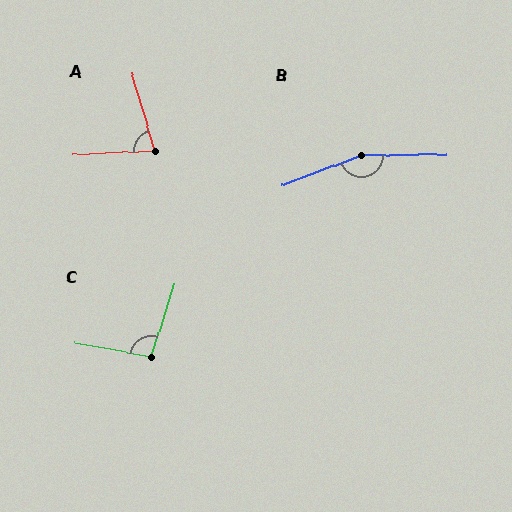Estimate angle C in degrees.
Approximately 97 degrees.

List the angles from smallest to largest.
A (77°), C (97°), B (159°).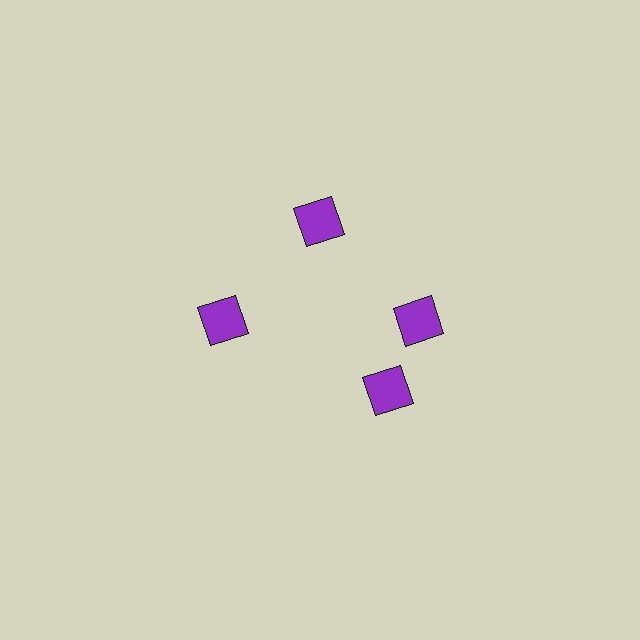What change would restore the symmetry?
The symmetry would be restored by rotating it back into even spacing with its neighbors so that all 4 squares sit at equal angles and equal distance from the center.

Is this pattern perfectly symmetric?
No. The 4 purple squares are arranged in a ring, but one element near the 6 o'clock position is rotated out of alignment along the ring, breaking the 4-fold rotational symmetry.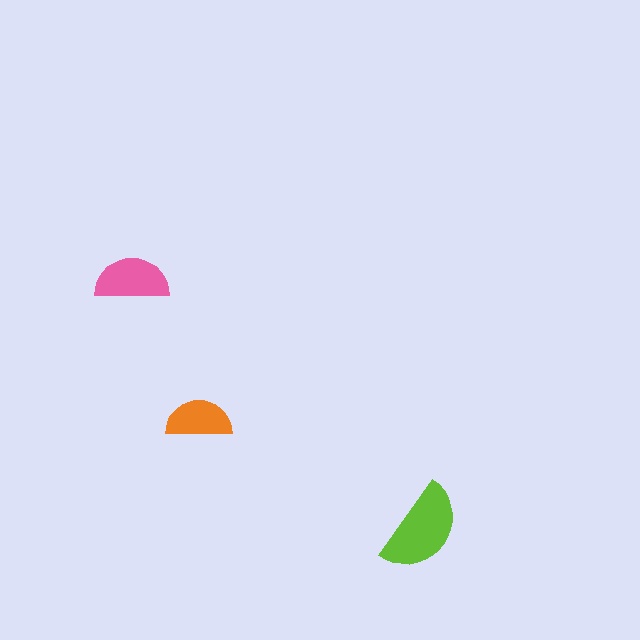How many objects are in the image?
There are 3 objects in the image.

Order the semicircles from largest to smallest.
the lime one, the pink one, the orange one.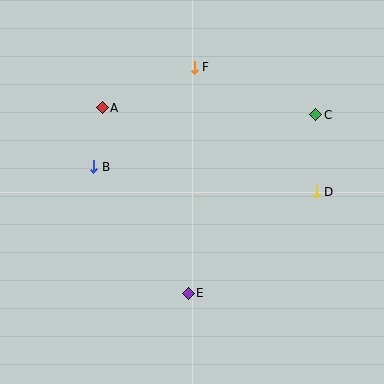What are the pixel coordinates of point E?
Point E is at (188, 293).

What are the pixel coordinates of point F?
Point F is at (194, 67).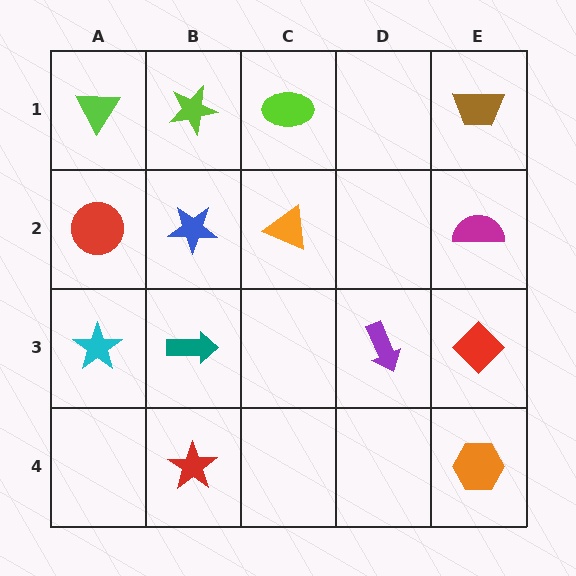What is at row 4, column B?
A red star.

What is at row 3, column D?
A purple arrow.